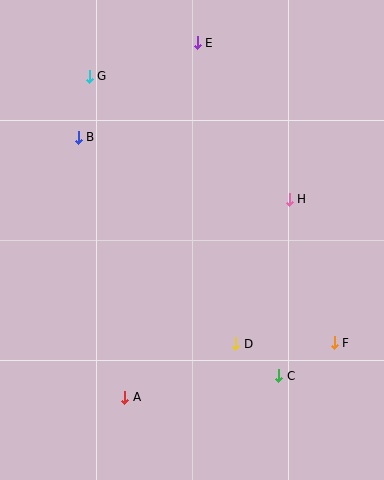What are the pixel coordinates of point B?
Point B is at (78, 137).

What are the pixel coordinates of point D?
Point D is at (236, 344).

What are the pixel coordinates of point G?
Point G is at (89, 76).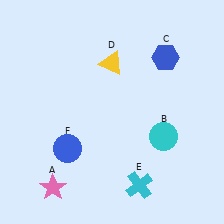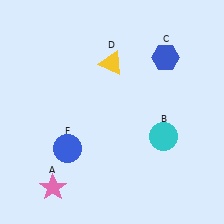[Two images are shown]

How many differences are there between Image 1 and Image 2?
There is 1 difference between the two images.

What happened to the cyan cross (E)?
The cyan cross (E) was removed in Image 2. It was in the bottom-right area of Image 1.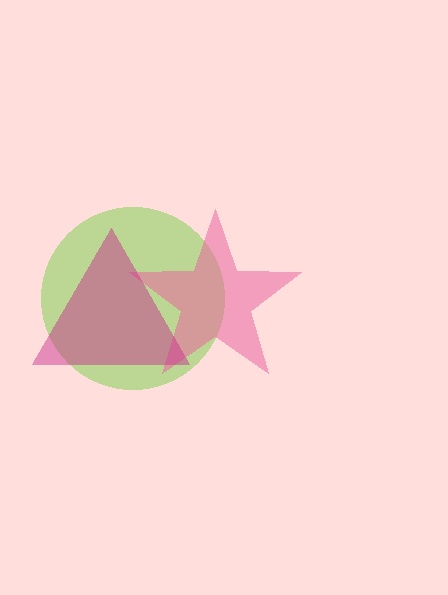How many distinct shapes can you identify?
There are 3 distinct shapes: a lime circle, a pink star, a magenta triangle.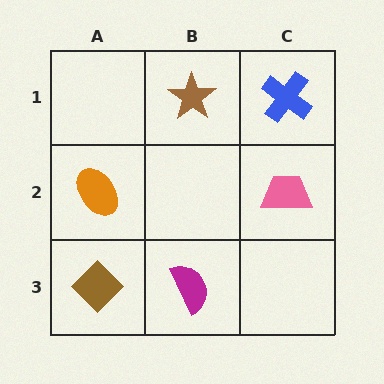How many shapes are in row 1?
2 shapes.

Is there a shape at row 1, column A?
No, that cell is empty.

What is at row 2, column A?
An orange ellipse.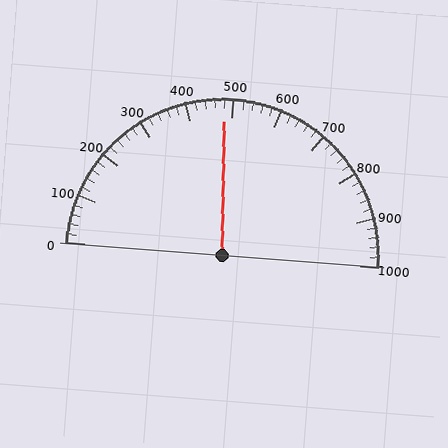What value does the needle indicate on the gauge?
The needle indicates approximately 480.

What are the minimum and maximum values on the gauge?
The gauge ranges from 0 to 1000.